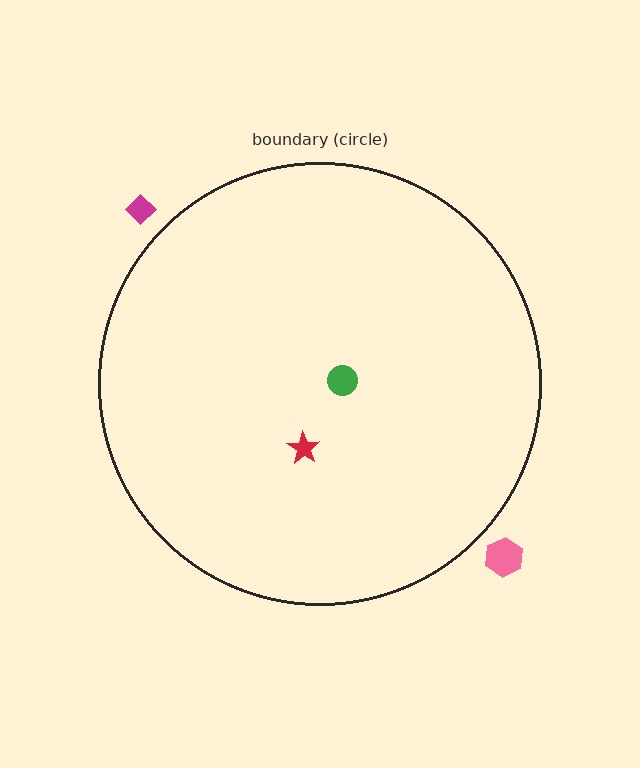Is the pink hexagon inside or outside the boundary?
Outside.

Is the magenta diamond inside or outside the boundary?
Outside.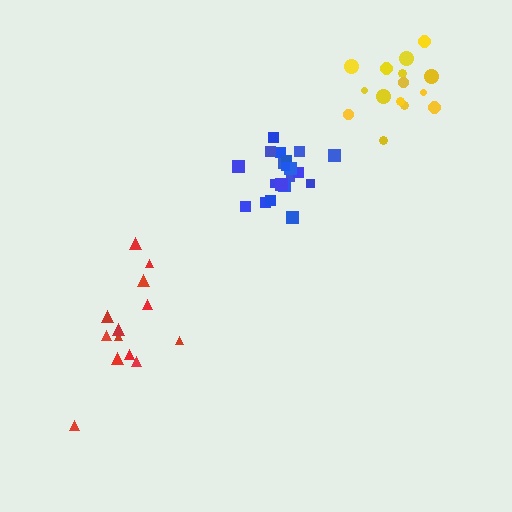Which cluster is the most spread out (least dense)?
Red.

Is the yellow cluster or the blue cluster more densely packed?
Blue.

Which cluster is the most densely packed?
Blue.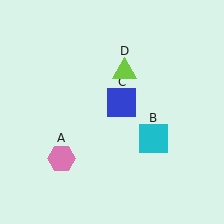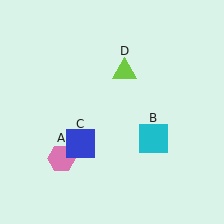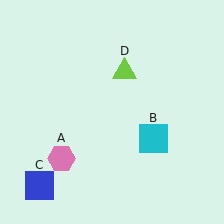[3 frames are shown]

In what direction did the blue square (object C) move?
The blue square (object C) moved down and to the left.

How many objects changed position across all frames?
1 object changed position: blue square (object C).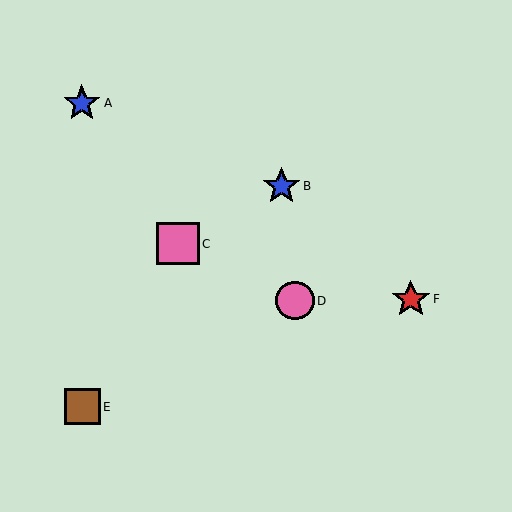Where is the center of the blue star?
The center of the blue star is at (82, 103).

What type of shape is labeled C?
Shape C is a pink square.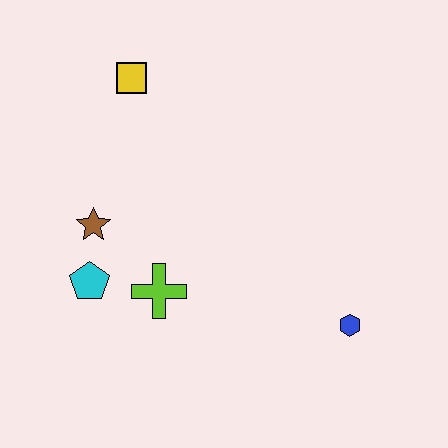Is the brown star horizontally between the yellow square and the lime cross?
No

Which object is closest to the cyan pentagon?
The brown star is closest to the cyan pentagon.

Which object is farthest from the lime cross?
The yellow square is farthest from the lime cross.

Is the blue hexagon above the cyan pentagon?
No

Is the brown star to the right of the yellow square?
No